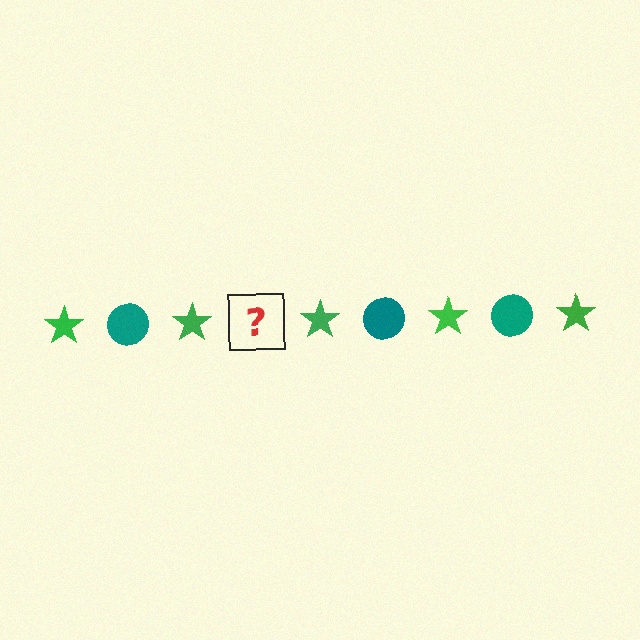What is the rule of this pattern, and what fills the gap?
The rule is that the pattern alternates between green star and teal circle. The gap should be filled with a teal circle.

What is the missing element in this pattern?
The missing element is a teal circle.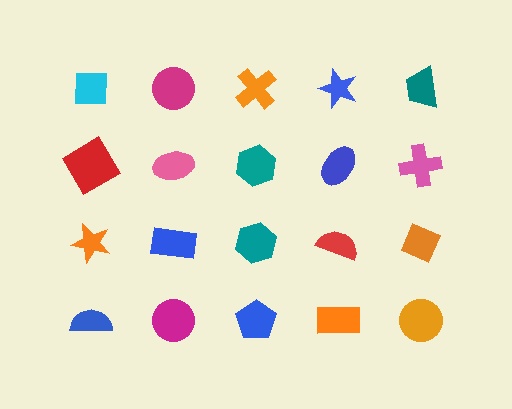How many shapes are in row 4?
5 shapes.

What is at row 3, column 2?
A blue rectangle.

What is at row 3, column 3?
A teal hexagon.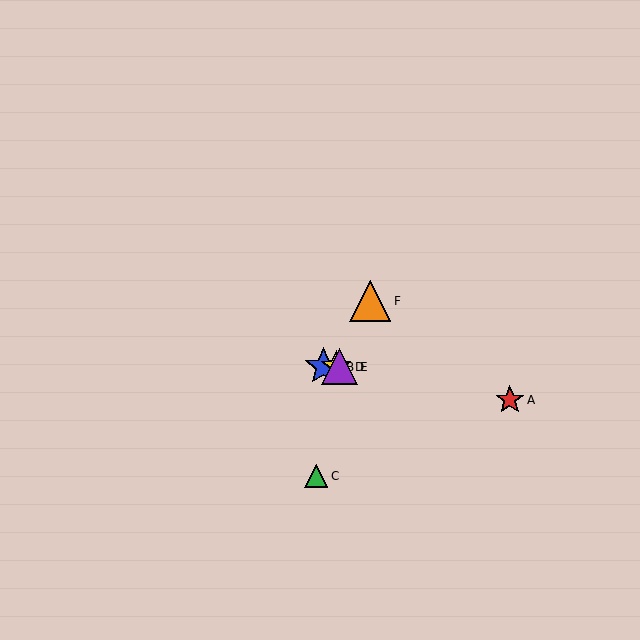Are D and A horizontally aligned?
No, D is at y≈367 and A is at y≈400.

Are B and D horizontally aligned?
Yes, both are at y≈367.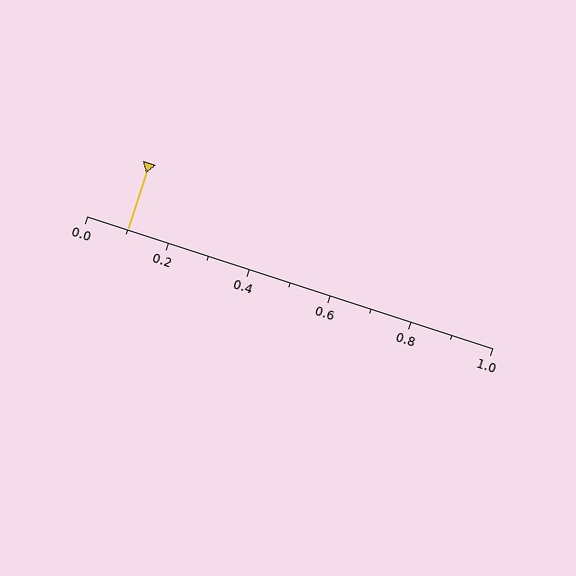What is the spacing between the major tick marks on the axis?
The major ticks are spaced 0.2 apart.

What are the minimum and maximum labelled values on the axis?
The axis runs from 0.0 to 1.0.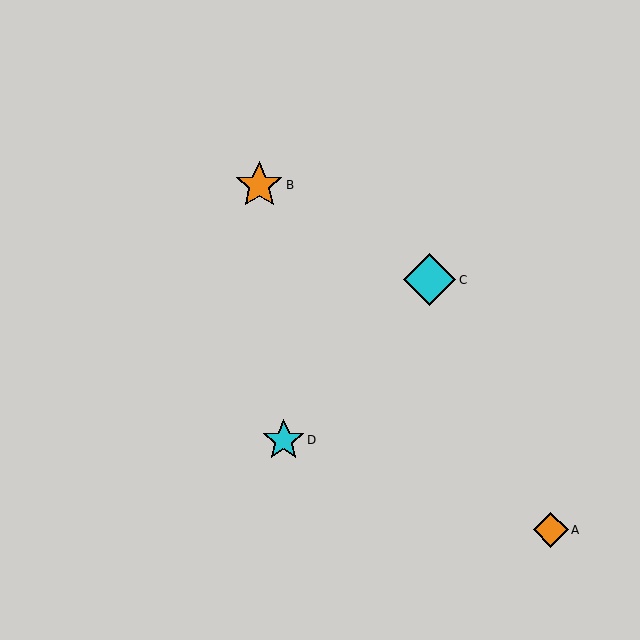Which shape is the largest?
The cyan diamond (labeled C) is the largest.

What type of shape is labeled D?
Shape D is a cyan star.